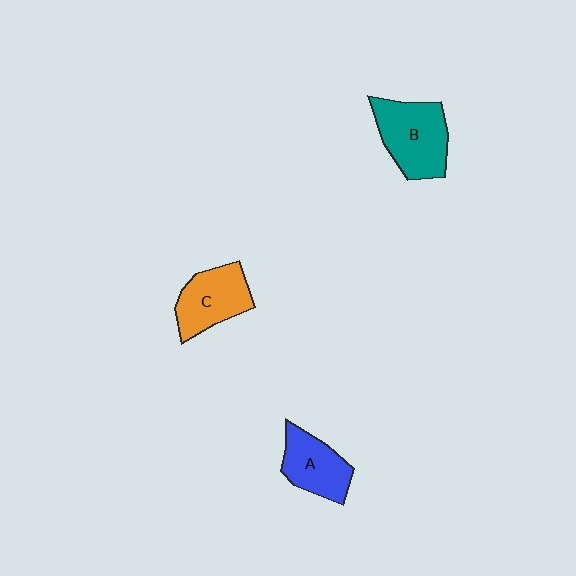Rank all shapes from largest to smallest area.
From largest to smallest: B (teal), C (orange), A (blue).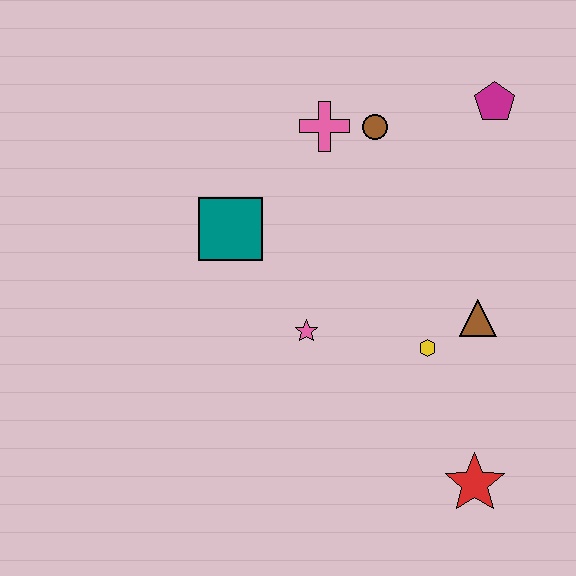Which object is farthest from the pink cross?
The red star is farthest from the pink cross.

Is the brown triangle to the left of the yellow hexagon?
No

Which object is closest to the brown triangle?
The yellow hexagon is closest to the brown triangle.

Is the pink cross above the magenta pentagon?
No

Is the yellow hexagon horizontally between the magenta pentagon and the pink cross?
Yes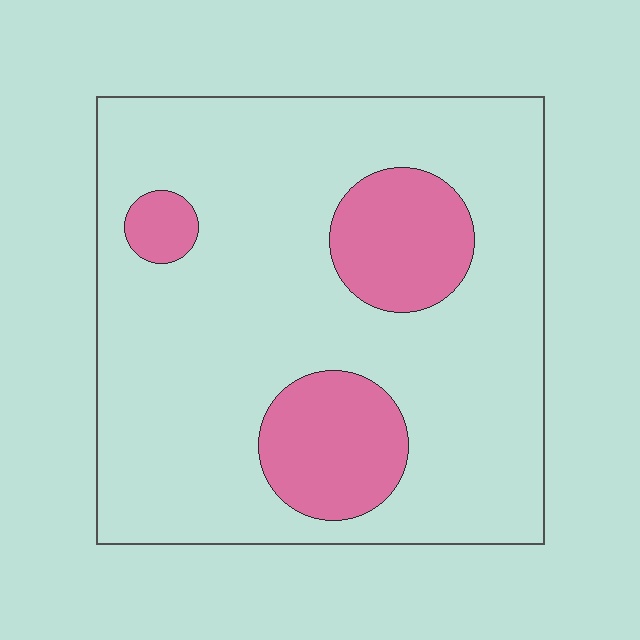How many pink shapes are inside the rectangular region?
3.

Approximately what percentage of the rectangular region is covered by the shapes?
Approximately 20%.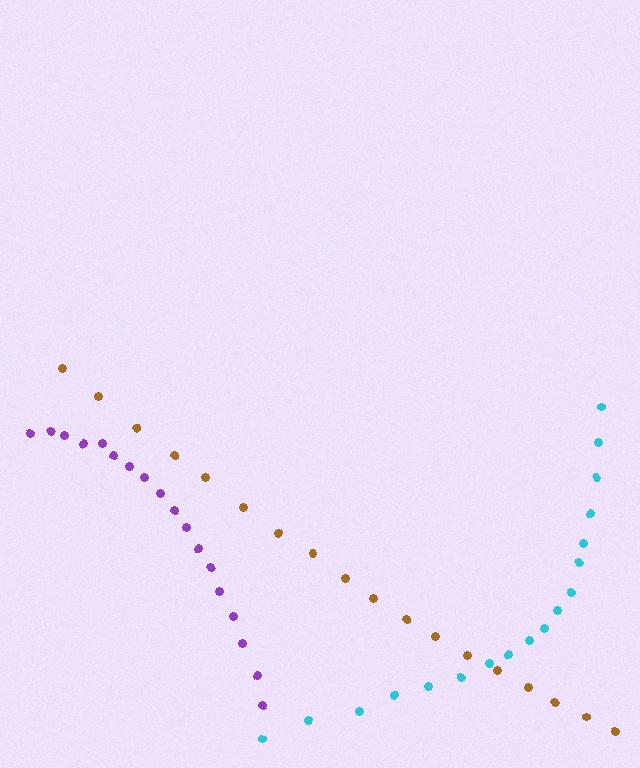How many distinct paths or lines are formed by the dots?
There are 3 distinct paths.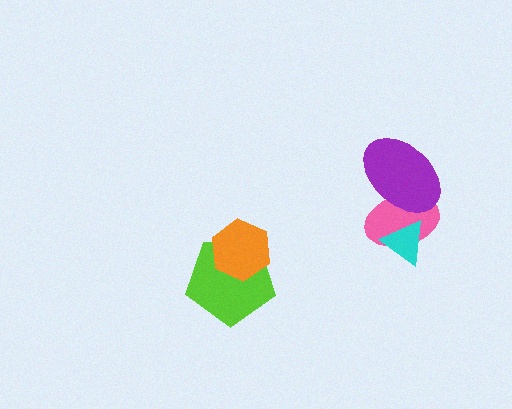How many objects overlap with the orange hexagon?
1 object overlaps with the orange hexagon.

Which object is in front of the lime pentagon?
The orange hexagon is in front of the lime pentagon.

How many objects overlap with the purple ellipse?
1 object overlaps with the purple ellipse.